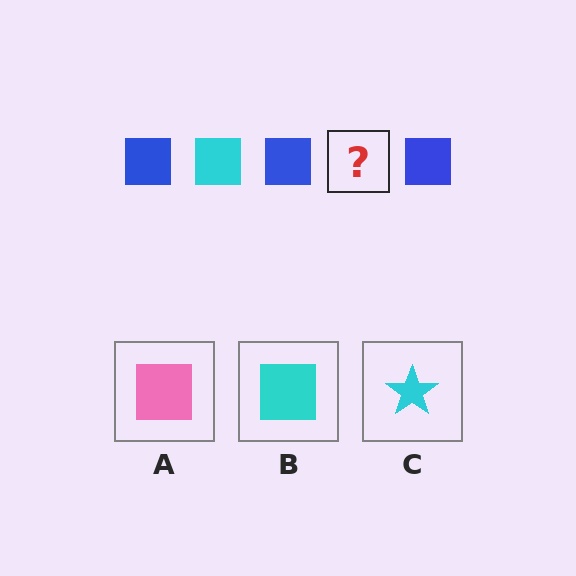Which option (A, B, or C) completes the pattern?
B.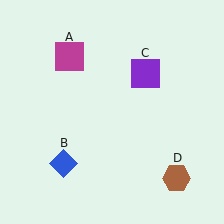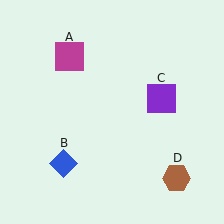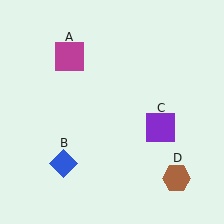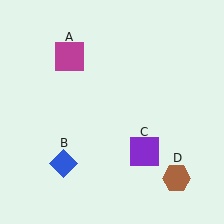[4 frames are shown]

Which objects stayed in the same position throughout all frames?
Magenta square (object A) and blue diamond (object B) and brown hexagon (object D) remained stationary.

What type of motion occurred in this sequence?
The purple square (object C) rotated clockwise around the center of the scene.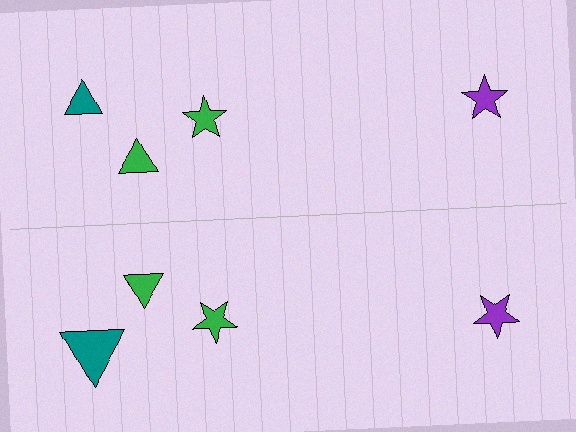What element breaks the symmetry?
The teal triangle on the bottom side has a different size than its mirror counterpart.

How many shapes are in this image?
There are 8 shapes in this image.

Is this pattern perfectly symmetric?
No, the pattern is not perfectly symmetric. The teal triangle on the bottom side has a different size than its mirror counterpart.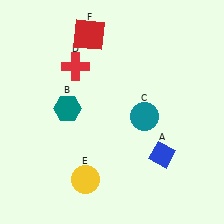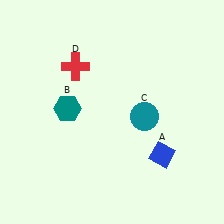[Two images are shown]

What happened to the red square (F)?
The red square (F) was removed in Image 2. It was in the top-left area of Image 1.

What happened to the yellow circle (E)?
The yellow circle (E) was removed in Image 2. It was in the bottom-left area of Image 1.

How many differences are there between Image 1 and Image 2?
There are 2 differences between the two images.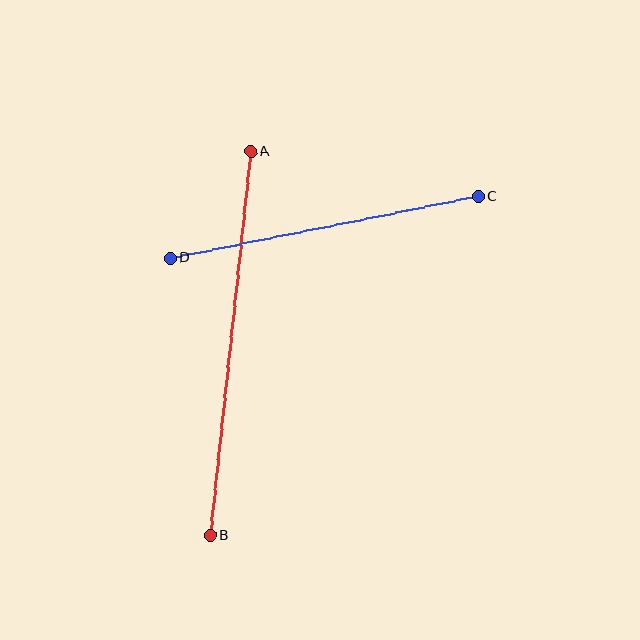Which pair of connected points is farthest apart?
Points A and B are farthest apart.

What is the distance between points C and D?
The distance is approximately 314 pixels.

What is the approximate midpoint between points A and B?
The midpoint is at approximately (230, 344) pixels.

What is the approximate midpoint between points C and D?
The midpoint is at approximately (324, 227) pixels.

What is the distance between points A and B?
The distance is approximately 386 pixels.